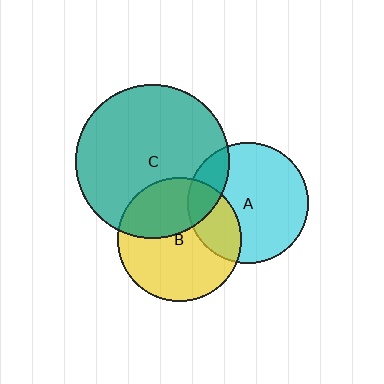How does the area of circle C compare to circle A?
Approximately 1.6 times.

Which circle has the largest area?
Circle C (teal).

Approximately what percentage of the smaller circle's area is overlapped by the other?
Approximately 35%.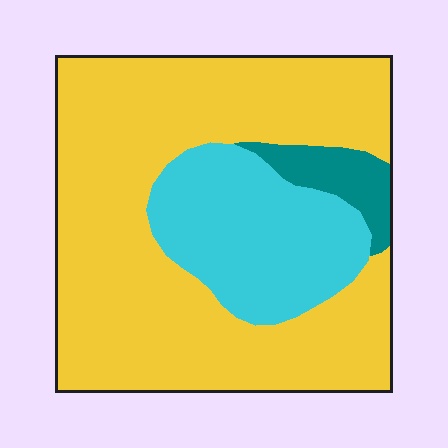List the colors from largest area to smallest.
From largest to smallest: yellow, cyan, teal.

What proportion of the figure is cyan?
Cyan takes up between a sixth and a third of the figure.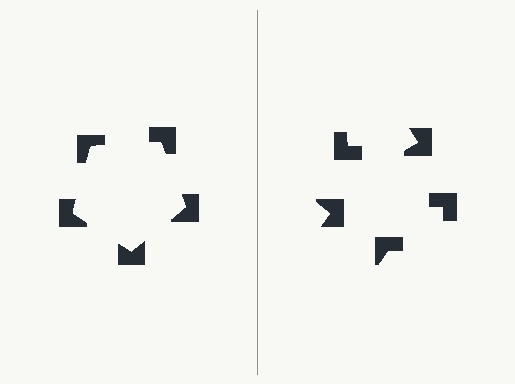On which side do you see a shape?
An illusory pentagon appears on the left side. On the right side the wedge cuts are rotated, so no coherent shape forms.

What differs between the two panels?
The notched squares are positioned identically on both sides; only the wedge orientations differ. On the left they align to a pentagon; on the right they are misaligned.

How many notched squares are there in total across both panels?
10 — 5 on each side.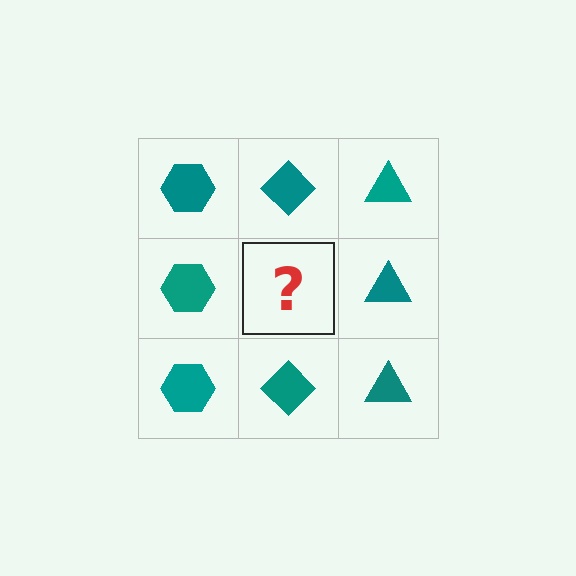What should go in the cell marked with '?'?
The missing cell should contain a teal diamond.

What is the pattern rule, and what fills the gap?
The rule is that each column has a consistent shape. The gap should be filled with a teal diamond.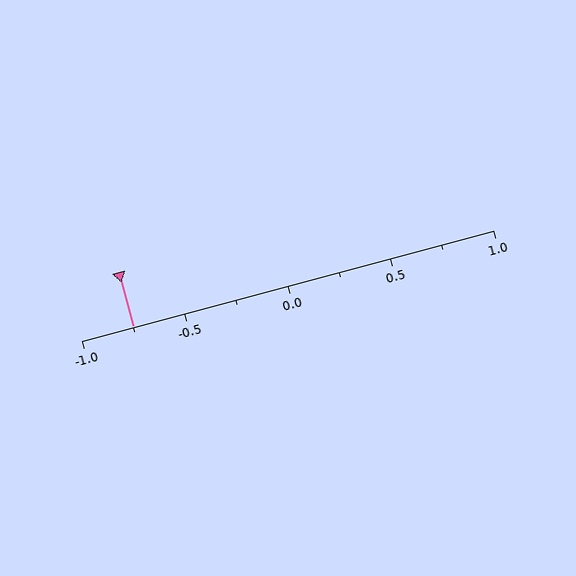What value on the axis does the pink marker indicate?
The marker indicates approximately -0.75.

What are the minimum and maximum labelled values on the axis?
The axis runs from -1.0 to 1.0.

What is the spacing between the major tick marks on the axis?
The major ticks are spaced 0.5 apart.